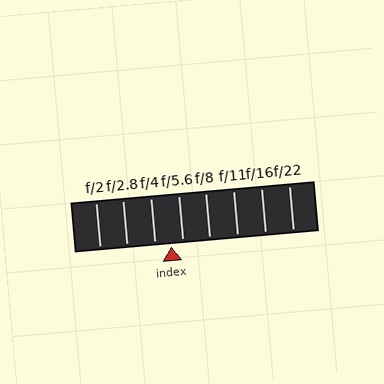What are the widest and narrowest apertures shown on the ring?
The widest aperture shown is f/2 and the narrowest is f/22.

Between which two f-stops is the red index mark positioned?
The index mark is between f/4 and f/5.6.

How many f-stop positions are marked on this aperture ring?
There are 8 f-stop positions marked.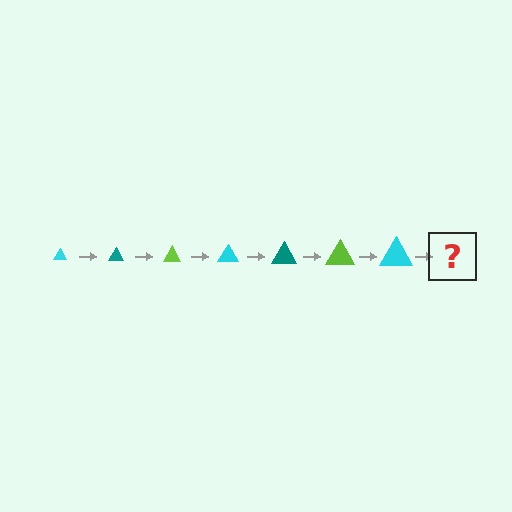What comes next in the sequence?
The next element should be a teal triangle, larger than the previous one.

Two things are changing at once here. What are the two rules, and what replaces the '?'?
The two rules are that the triangle grows larger each step and the color cycles through cyan, teal, and lime. The '?' should be a teal triangle, larger than the previous one.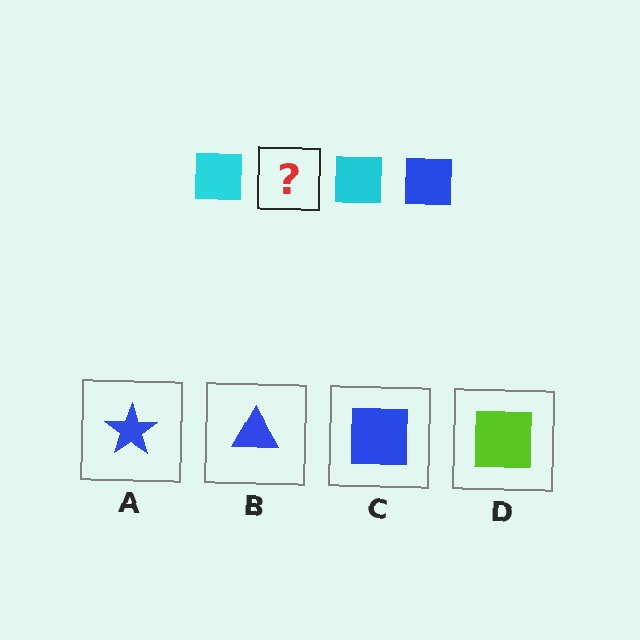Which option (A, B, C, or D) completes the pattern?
C.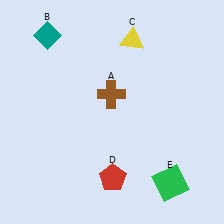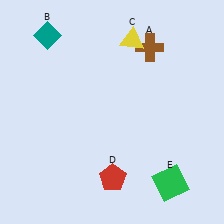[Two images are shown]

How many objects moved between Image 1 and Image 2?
1 object moved between the two images.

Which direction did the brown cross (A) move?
The brown cross (A) moved up.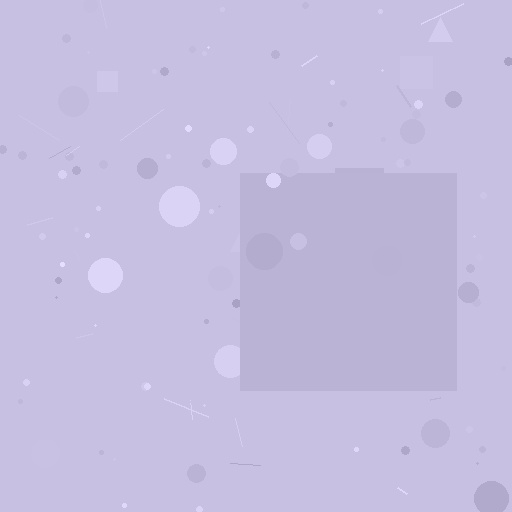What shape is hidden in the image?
A square is hidden in the image.